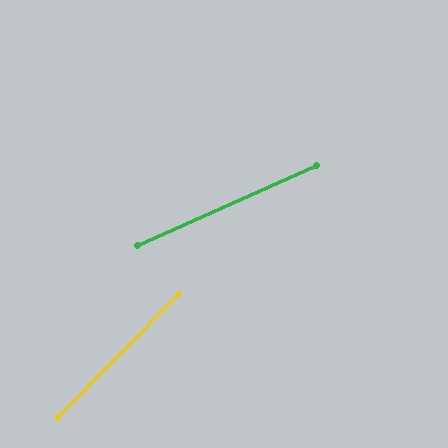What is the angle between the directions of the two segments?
Approximately 21 degrees.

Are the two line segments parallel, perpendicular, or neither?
Neither parallel nor perpendicular — they differ by about 21°.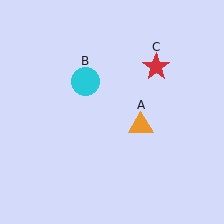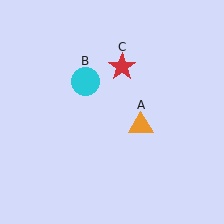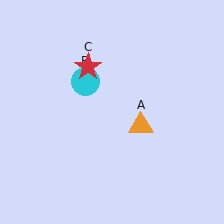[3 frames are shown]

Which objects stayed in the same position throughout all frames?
Orange triangle (object A) and cyan circle (object B) remained stationary.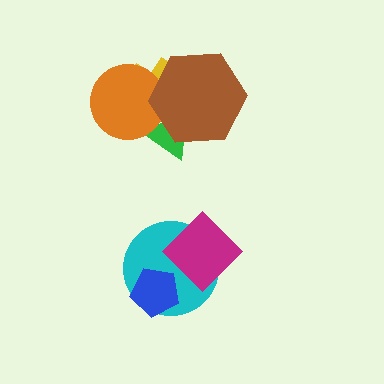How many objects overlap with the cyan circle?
2 objects overlap with the cyan circle.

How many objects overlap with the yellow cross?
2 objects overlap with the yellow cross.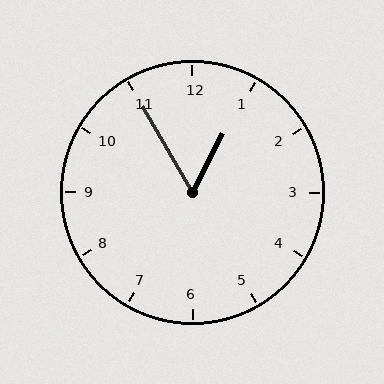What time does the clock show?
12:55.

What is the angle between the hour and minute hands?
Approximately 58 degrees.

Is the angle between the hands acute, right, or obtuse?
It is acute.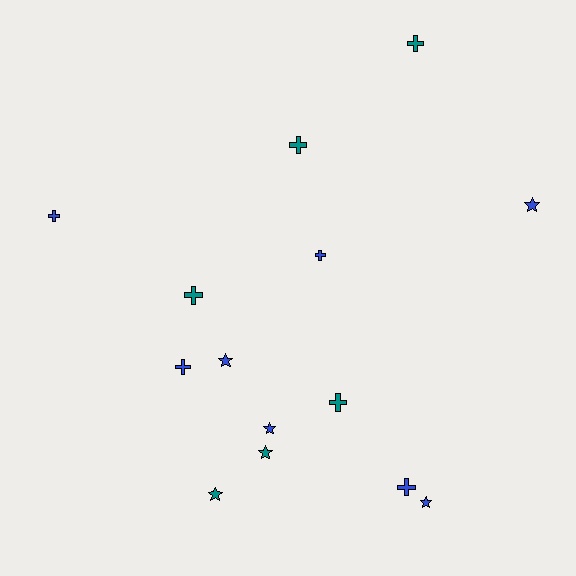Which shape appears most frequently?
Cross, with 8 objects.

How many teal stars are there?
There are 2 teal stars.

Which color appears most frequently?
Blue, with 8 objects.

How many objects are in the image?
There are 14 objects.